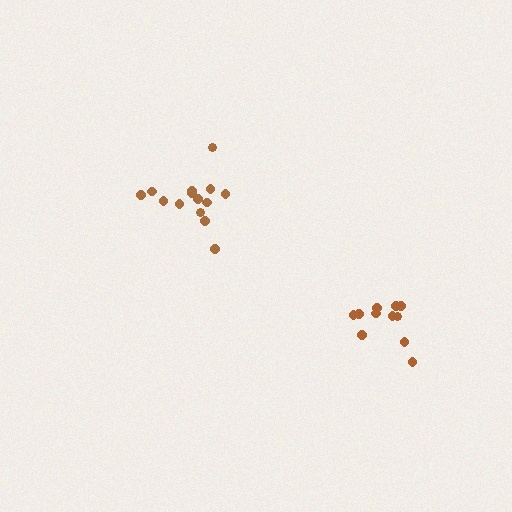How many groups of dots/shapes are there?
There are 2 groups.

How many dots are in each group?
Group 1: 14 dots, Group 2: 11 dots (25 total).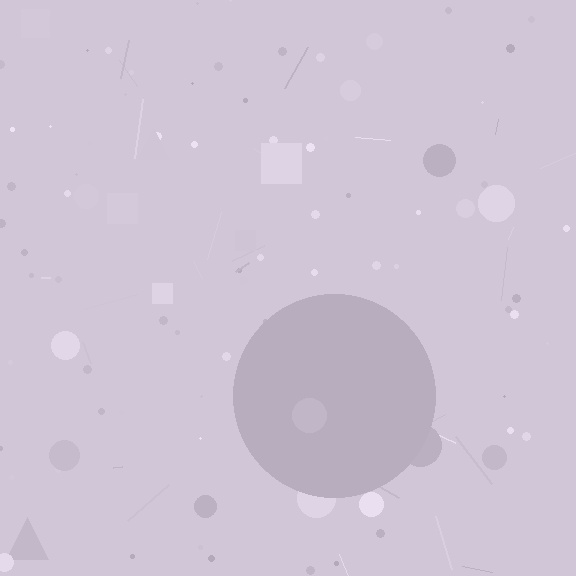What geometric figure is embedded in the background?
A circle is embedded in the background.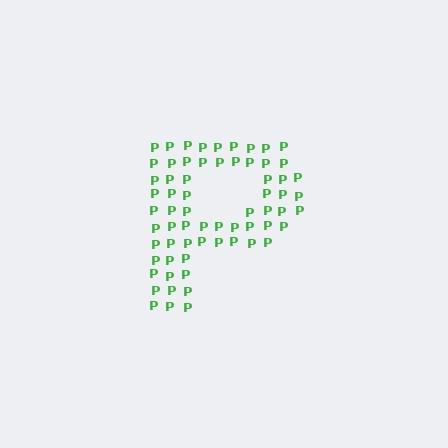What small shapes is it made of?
It is made of small letter P's.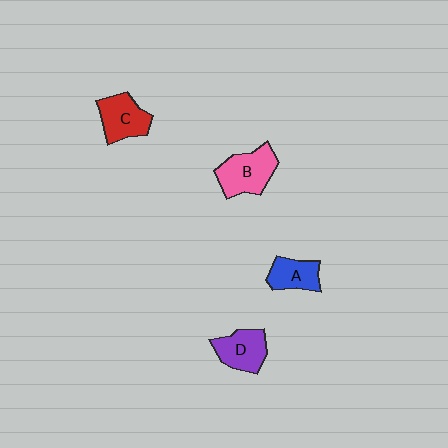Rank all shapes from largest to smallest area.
From largest to smallest: B (pink), C (red), D (purple), A (blue).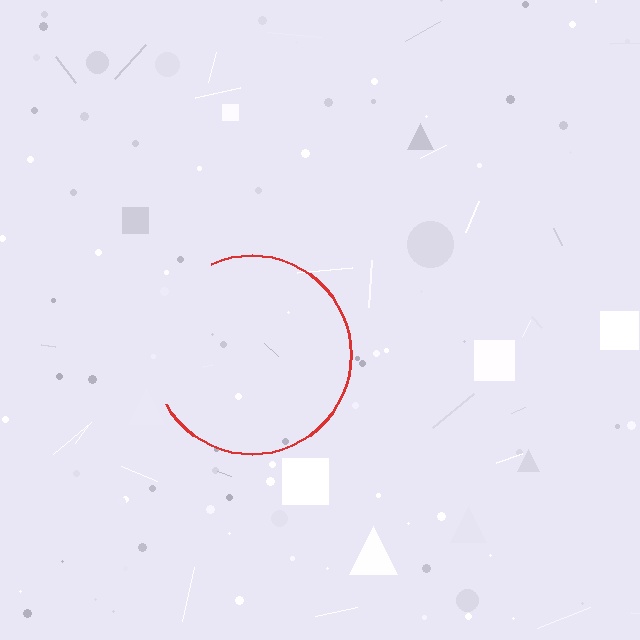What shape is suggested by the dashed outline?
The dashed outline suggests a circle.